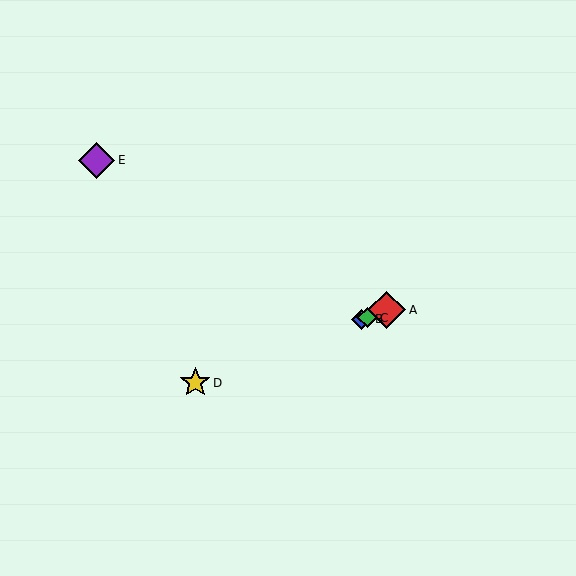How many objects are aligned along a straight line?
4 objects (A, B, C, D) are aligned along a straight line.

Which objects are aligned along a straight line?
Objects A, B, C, D are aligned along a straight line.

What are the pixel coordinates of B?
Object B is at (362, 319).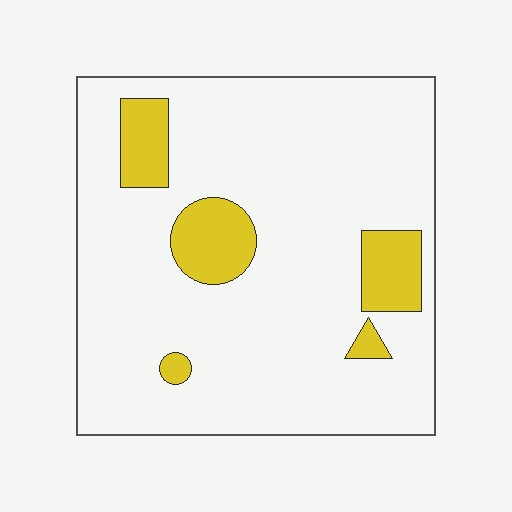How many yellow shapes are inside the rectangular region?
5.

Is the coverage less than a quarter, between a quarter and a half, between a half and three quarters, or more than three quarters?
Less than a quarter.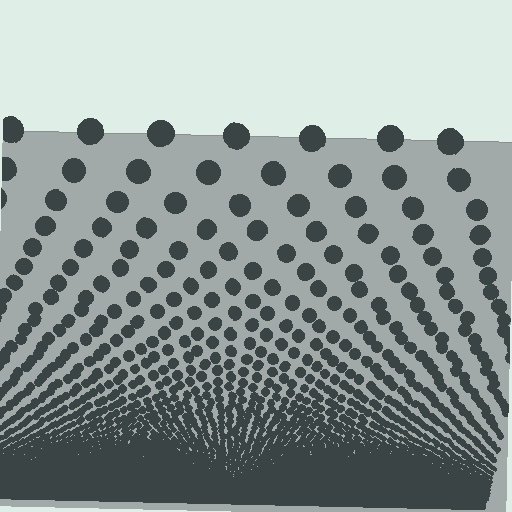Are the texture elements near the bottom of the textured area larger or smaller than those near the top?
Smaller. The gradient is inverted — elements near the bottom are smaller and denser.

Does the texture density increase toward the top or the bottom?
Density increases toward the bottom.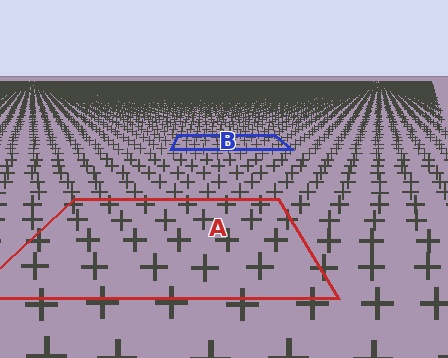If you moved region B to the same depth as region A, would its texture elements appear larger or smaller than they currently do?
They would appear larger. At a closer depth, the same texture elements are projected at a bigger on-screen size.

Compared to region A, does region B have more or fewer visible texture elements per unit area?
Region B has more texture elements per unit area — they are packed more densely because it is farther away.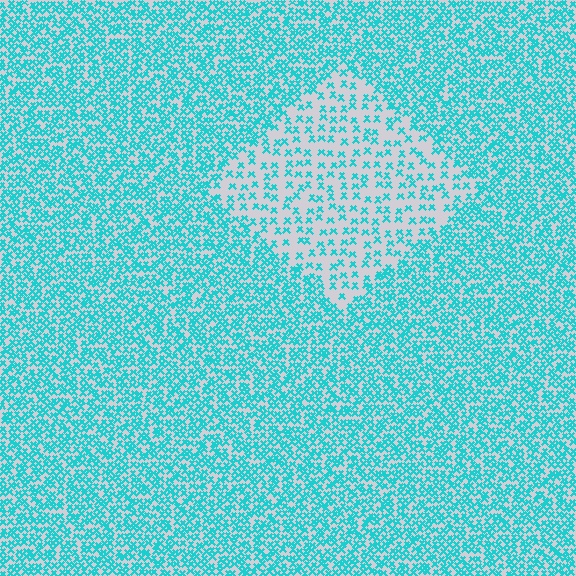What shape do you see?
I see a diamond.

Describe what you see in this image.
The image contains small cyan elements arranged at two different densities. A diamond-shaped region is visible where the elements are less densely packed than the surrounding area.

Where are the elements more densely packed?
The elements are more densely packed outside the diamond boundary.